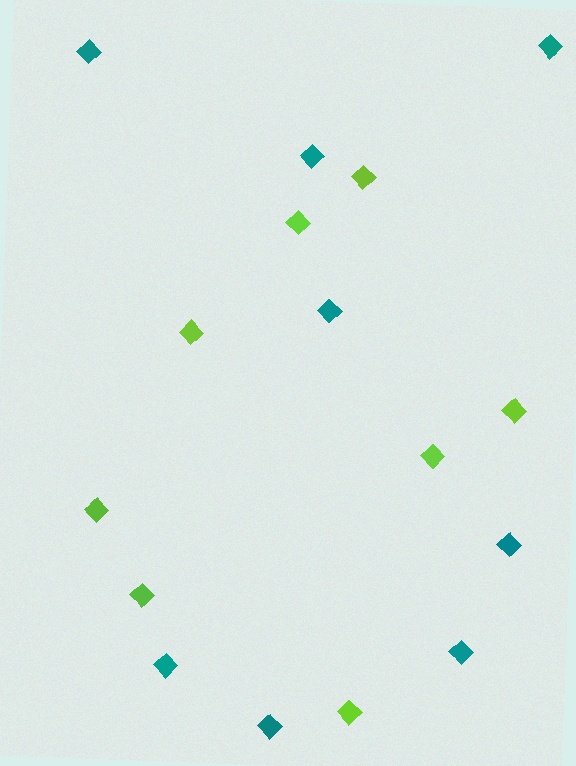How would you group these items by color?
There are 2 groups: one group of lime diamonds (8) and one group of teal diamonds (8).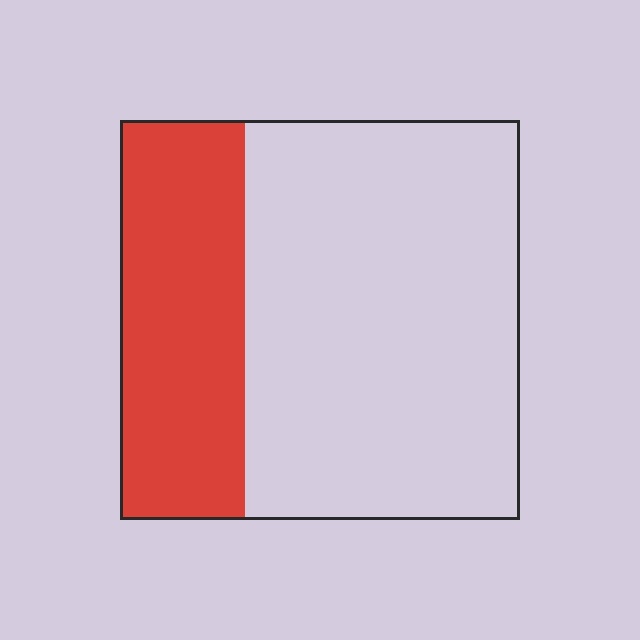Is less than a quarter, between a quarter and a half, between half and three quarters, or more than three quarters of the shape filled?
Between a quarter and a half.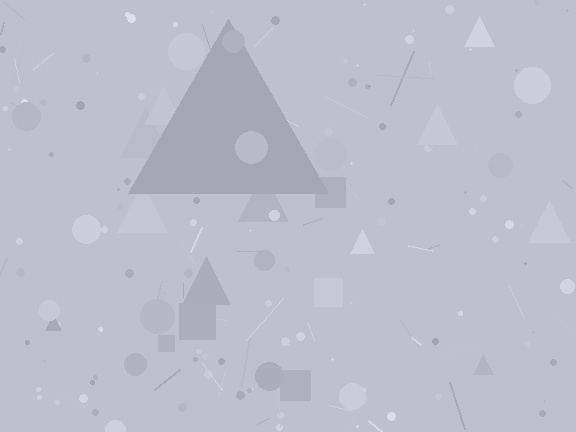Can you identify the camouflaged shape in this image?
The camouflaged shape is a triangle.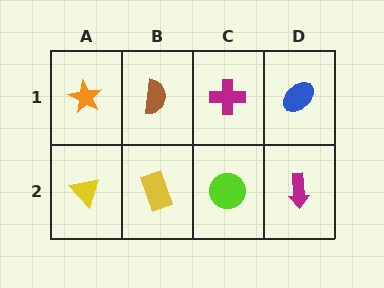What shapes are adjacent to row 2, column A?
An orange star (row 1, column A), a yellow rectangle (row 2, column B).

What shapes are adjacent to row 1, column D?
A magenta arrow (row 2, column D), a magenta cross (row 1, column C).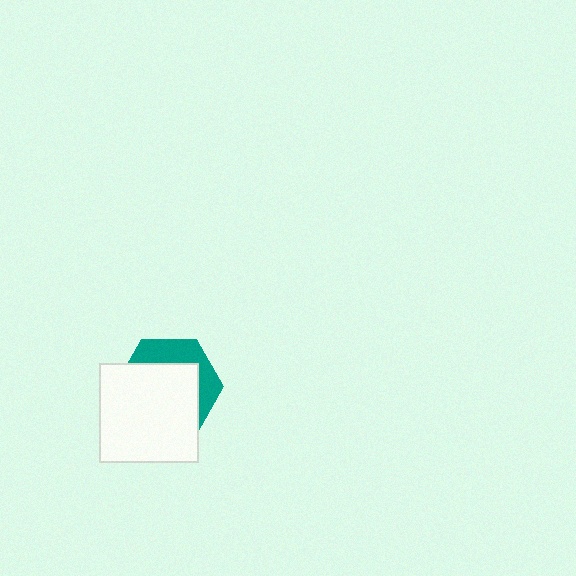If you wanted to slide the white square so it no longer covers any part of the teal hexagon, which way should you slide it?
Slide it toward the lower-left — that is the most direct way to separate the two shapes.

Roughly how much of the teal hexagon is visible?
A small part of it is visible (roughly 33%).